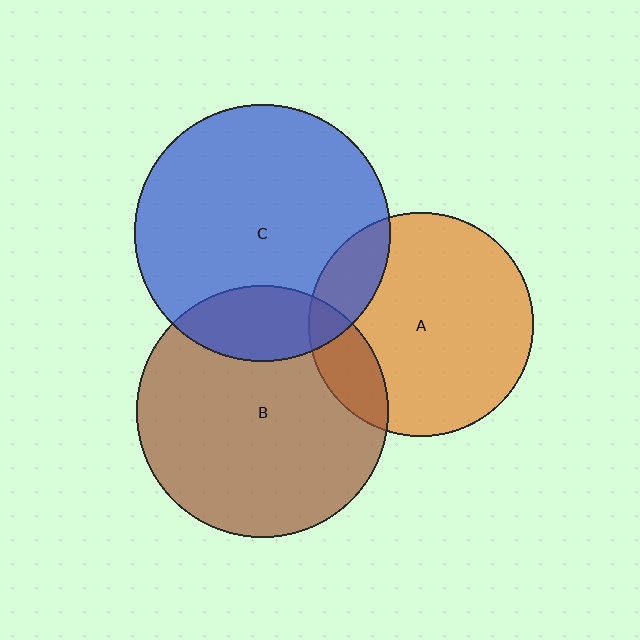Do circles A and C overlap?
Yes.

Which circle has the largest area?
Circle C (blue).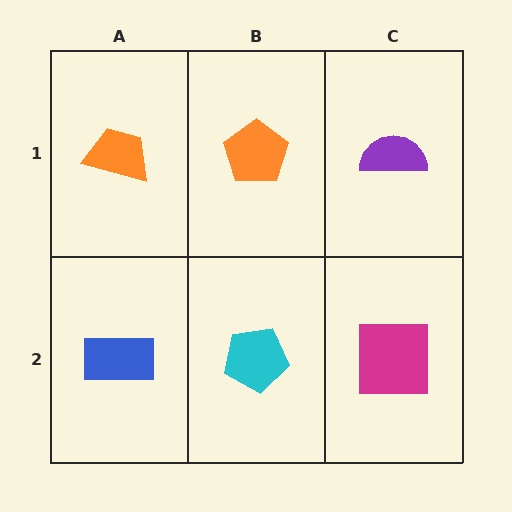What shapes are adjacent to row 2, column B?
An orange pentagon (row 1, column B), a blue rectangle (row 2, column A), a magenta square (row 2, column C).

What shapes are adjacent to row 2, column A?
An orange trapezoid (row 1, column A), a cyan pentagon (row 2, column B).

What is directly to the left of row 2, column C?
A cyan pentagon.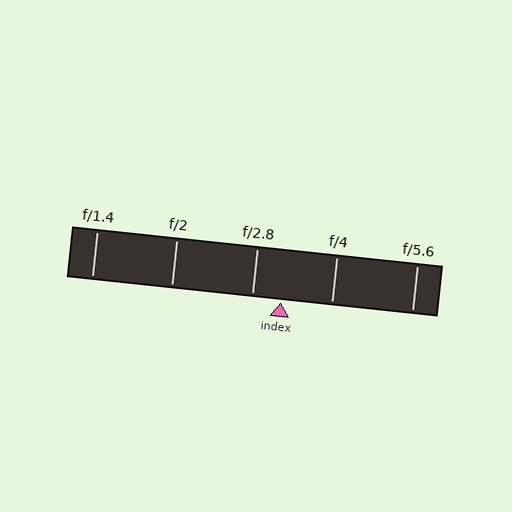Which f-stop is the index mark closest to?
The index mark is closest to f/2.8.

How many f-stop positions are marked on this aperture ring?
There are 5 f-stop positions marked.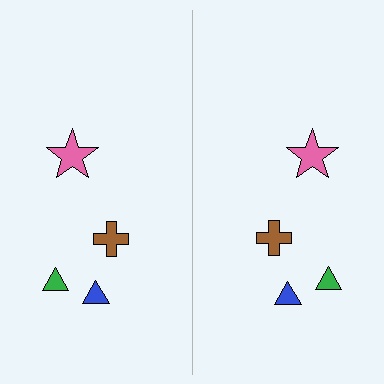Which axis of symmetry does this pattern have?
The pattern has a vertical axis of symmetry running through the center of the image.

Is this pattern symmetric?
Yes, this pattern has bilateral (reflection) symmetry.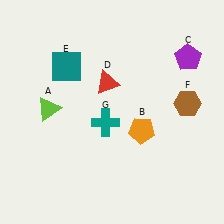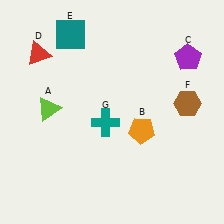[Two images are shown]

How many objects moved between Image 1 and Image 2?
2 objects moved between the two images.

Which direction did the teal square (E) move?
The teal square (E) moved up.